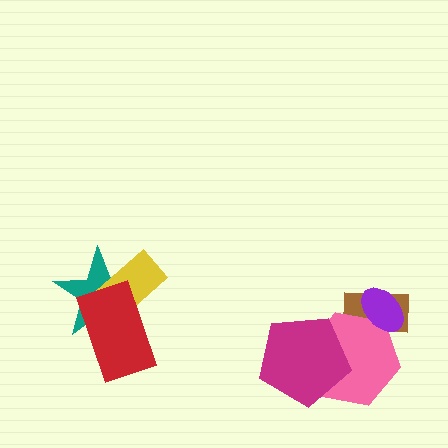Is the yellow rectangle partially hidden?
Yes, it is partially covered by another shape.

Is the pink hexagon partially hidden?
Yes, it is partially covered by another shape.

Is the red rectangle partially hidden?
No, no other shape covers it.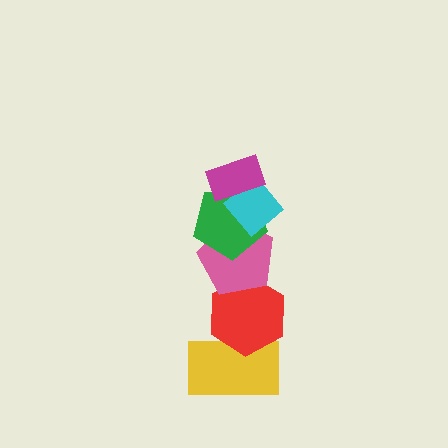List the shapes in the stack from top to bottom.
From top to bottom: the magenta rectangle, the cyan diamond, the green pentagon, the pink pentagon, the red hexagon, the yellow rectangle.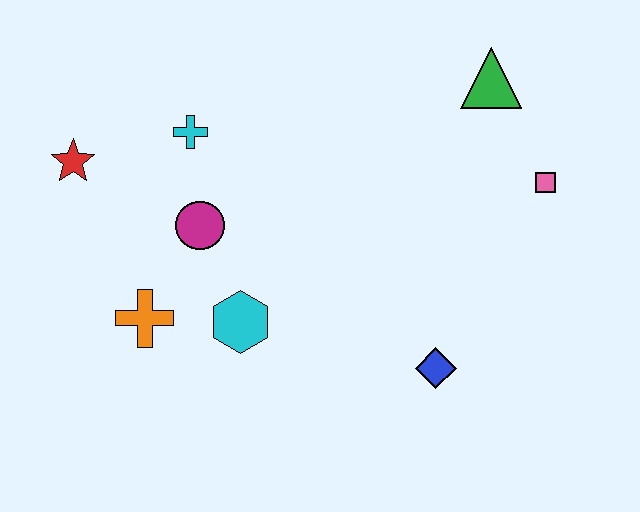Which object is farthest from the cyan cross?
The pink square is farthest from the cyan cross.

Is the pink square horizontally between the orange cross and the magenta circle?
No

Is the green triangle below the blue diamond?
No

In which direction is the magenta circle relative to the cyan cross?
The magenta circle is below the cyan cross.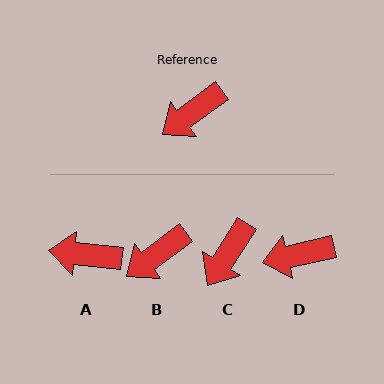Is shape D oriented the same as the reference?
No, it is off by about 24 degrees.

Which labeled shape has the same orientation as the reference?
B.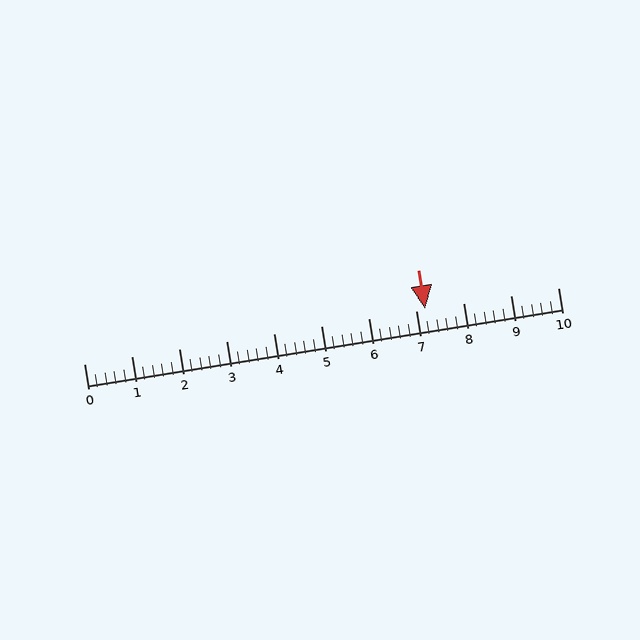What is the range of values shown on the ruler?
The ruler shows values from 0 to 10.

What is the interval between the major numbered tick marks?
The major tick marks are spaced 1 units apart.